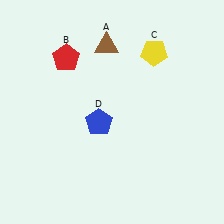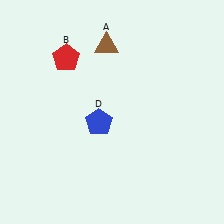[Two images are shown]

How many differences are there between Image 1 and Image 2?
There is 1 difference between the two images.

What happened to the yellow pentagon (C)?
The yellow pentagon (C) was removed in Image 2. It was in the top-right area of Image 1.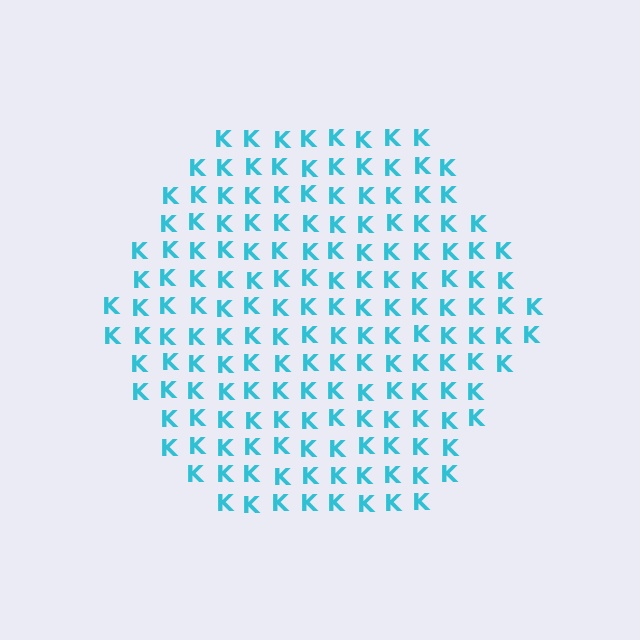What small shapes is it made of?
It is made of small letter K's.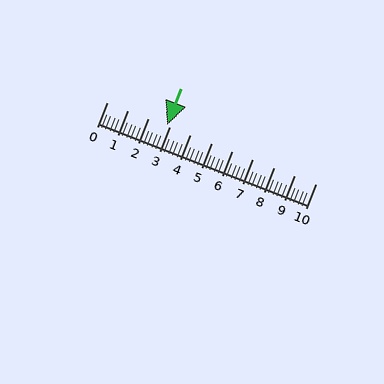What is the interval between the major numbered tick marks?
The major tick marks are spaced 1 units apart.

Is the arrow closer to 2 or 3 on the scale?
The arrow is closer to 3.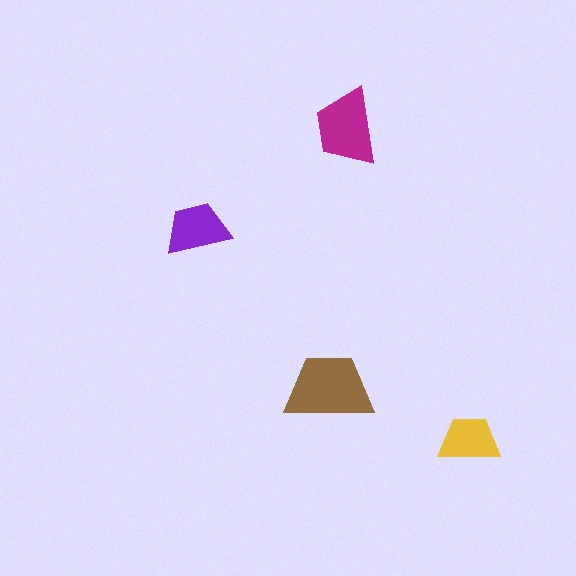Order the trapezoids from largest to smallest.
the brown one, the magenta one, the purple one, the yellow one.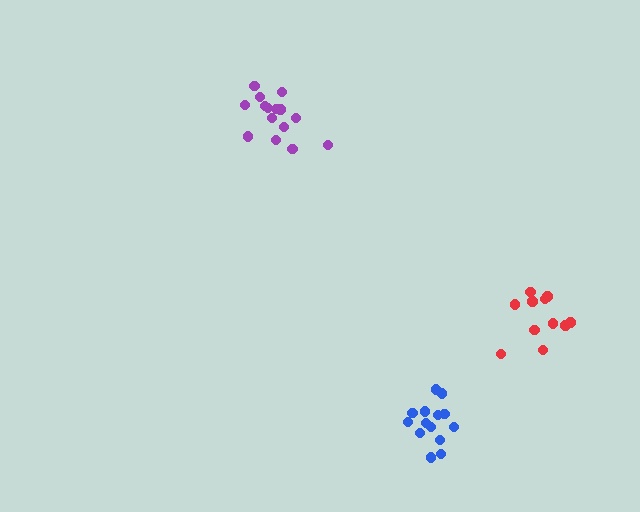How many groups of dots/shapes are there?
There are 3 groups.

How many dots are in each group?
Group 1: 11 dots, Group 2: 15 dots, Group 3: 14 dots (40 total).